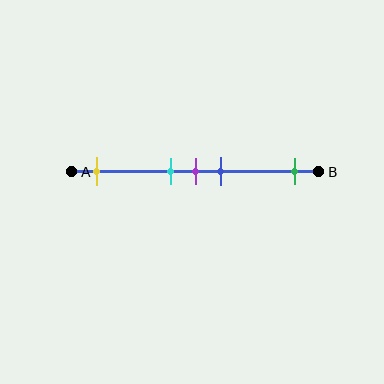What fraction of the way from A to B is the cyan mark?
The cyan mark is approximately 40% (0.4) of the way from A to B.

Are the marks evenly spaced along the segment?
No, the marks are not evenly spaced.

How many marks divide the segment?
There are 5 marks dividing the segment.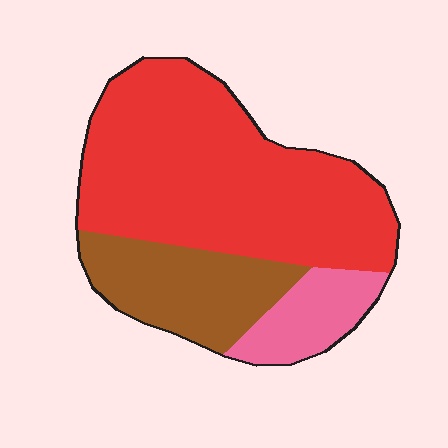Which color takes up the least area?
Pink, at roughly 15%.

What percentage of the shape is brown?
Brown takes up about one quarter (1/4) of the shape.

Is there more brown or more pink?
Brown.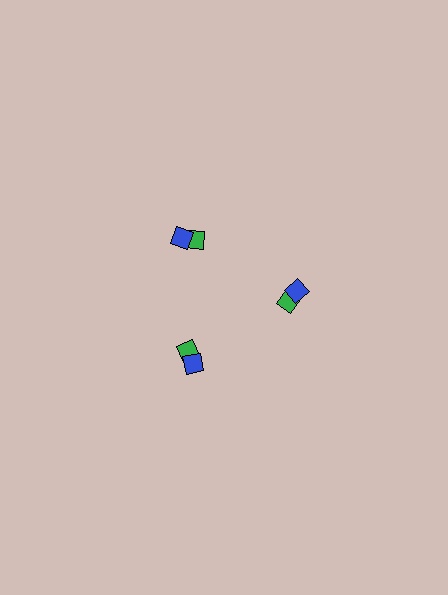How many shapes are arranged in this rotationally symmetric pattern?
There are 6 shapes, arranged in 3 groups of 2.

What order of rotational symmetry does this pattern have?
This pattern has 3-fold rotational symmetry.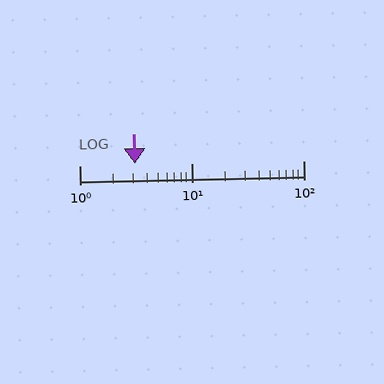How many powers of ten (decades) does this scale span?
The scale spans 2 decades, from 1 to 100.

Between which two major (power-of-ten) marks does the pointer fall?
The pointer is between 1 and 10.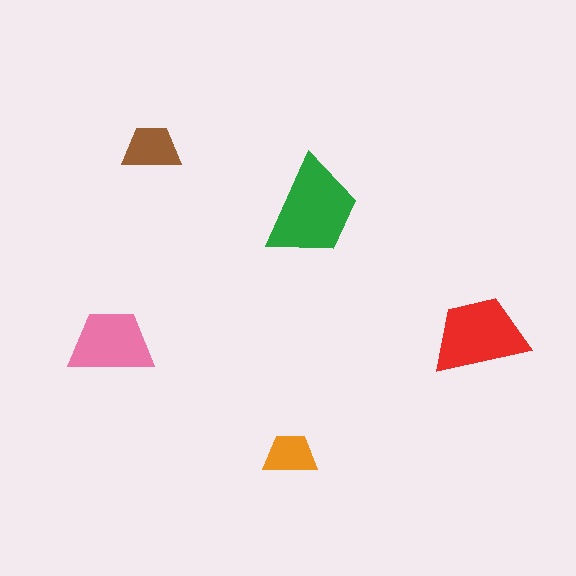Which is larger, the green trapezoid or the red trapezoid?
The green one.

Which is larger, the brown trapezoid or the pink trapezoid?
The pink one.